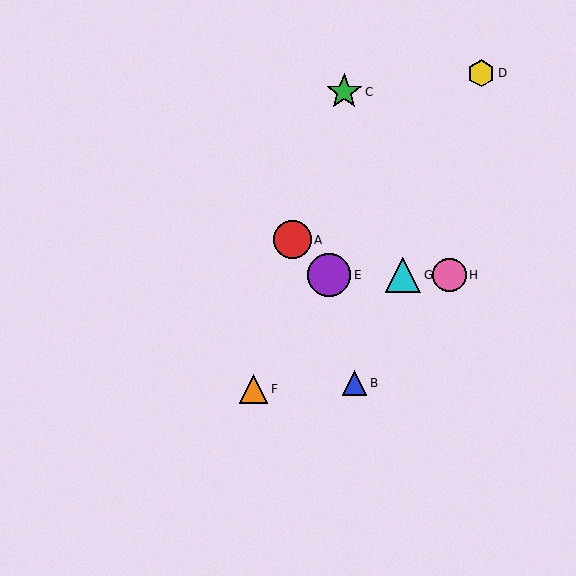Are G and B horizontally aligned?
No, G is at y≈275 and B is at y≈383.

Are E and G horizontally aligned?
Yes, both are at y≈275.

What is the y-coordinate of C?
Object C is at y≈92.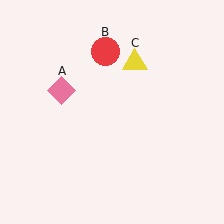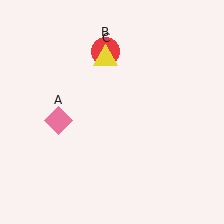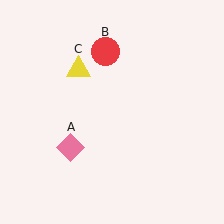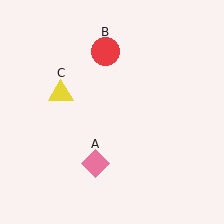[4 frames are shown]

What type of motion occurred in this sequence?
The pink diamond (object A), yellow triangle (object C) rotated counterclockwise around the center of the scene.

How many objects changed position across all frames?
2 objects changed position: pink diamond (object A), yellow triangle (object C).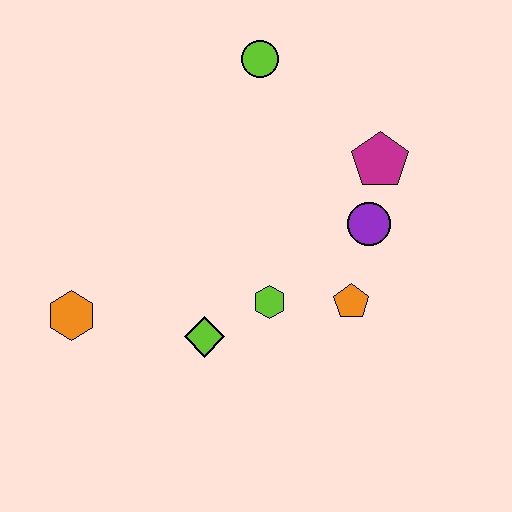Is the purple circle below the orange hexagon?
No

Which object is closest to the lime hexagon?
The lime diamond is closest to the lime hexagon.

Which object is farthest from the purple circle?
The orange hexagon is farthest from the purple circle.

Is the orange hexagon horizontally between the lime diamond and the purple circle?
No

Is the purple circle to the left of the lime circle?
No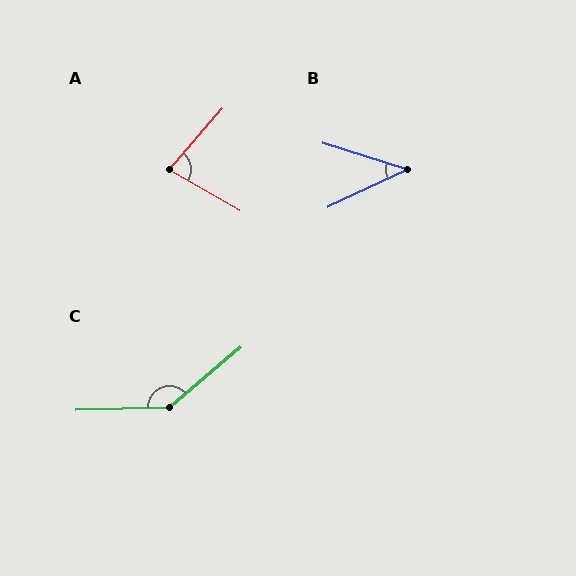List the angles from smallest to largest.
B (42°), A (78°), C (141°).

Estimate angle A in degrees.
Approximately 78 degrees.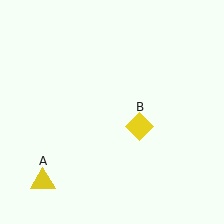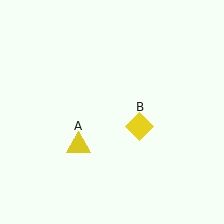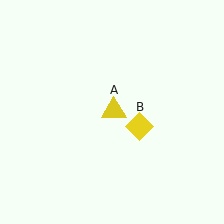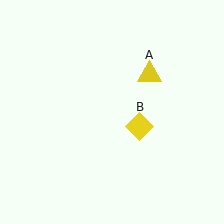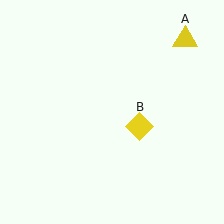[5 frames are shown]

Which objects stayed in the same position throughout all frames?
Yellow diamond (object B) remained stationary.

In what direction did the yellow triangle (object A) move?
The yellow triangle (object A) moved up and to the right.